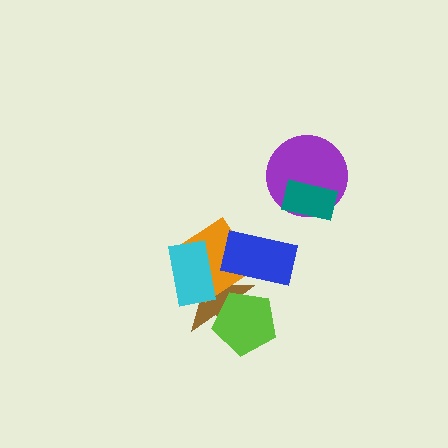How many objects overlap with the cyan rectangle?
2 objects overlap with the cyan rectangle.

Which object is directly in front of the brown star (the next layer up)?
The orange diamond is directly in front of the brown star.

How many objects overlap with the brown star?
4 objects overlap with the brown star.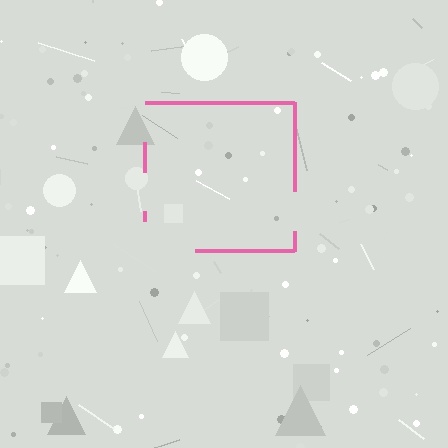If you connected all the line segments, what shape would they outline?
They would outline a square.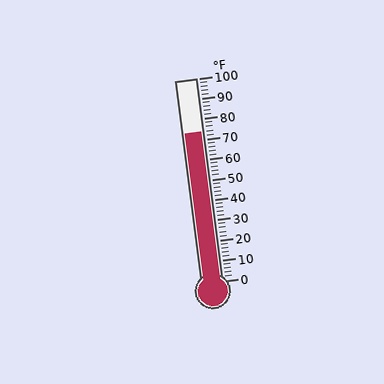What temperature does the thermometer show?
The thermometer shows approximately 74°F.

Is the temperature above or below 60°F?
The temperature is above 60°F.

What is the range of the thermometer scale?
The thermometer scale ranges from 0°F to 100°F.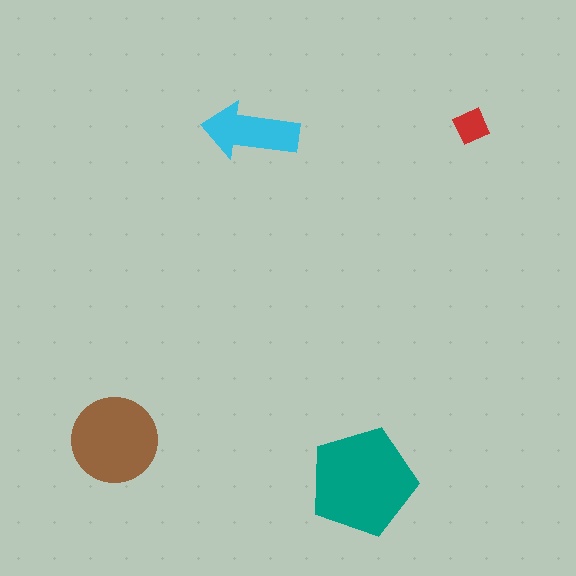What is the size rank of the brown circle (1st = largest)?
2nd.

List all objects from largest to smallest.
The teal pentagon, the brown circle, the cyan arrow, the red square.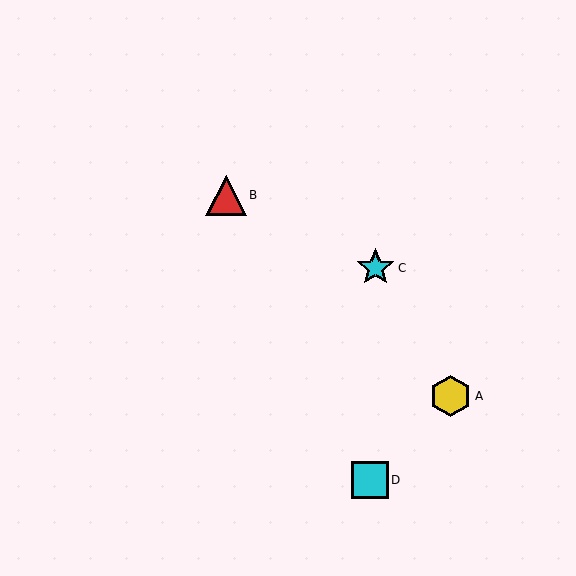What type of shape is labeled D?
Shape D is a cyan square.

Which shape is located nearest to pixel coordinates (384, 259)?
The cyan star (labeled C) at (376, 268) is nearest to that location.